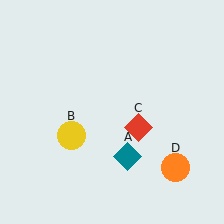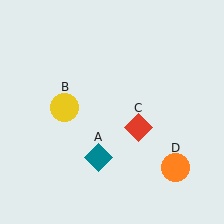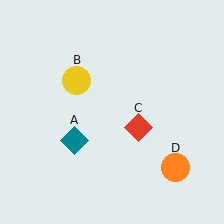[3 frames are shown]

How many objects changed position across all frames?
2 objects changed position: teal diamond (object A), yellow circle (object B).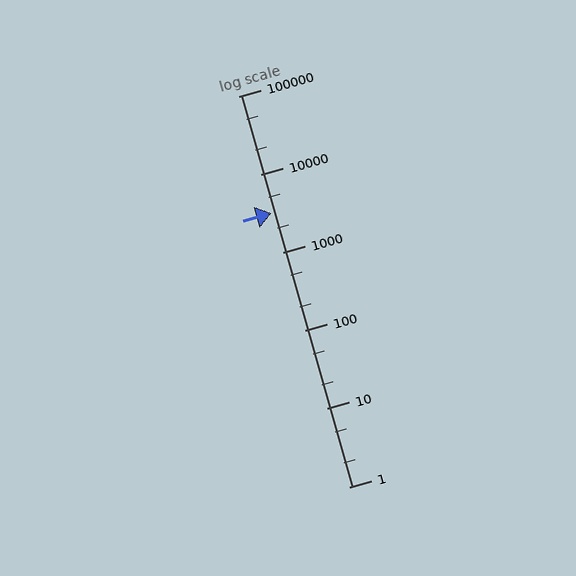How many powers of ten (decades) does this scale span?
The scale spans 5 decades, from 1 to 100000.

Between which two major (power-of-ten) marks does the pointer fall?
The pointer is between 1000 and 10000.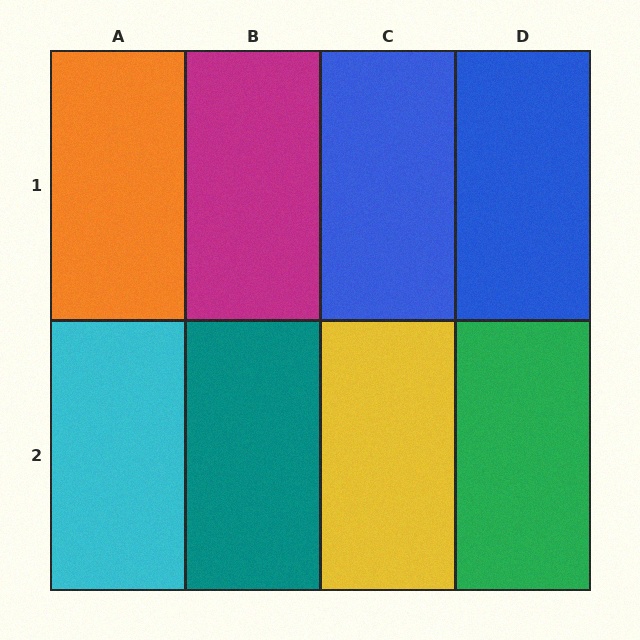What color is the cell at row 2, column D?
Green.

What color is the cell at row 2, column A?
Cyan.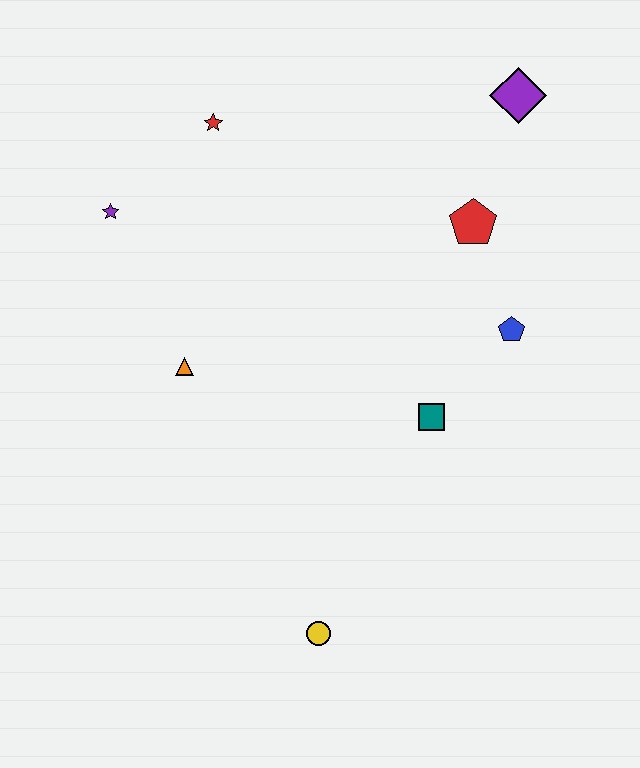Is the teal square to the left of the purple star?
No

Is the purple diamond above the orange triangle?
Yes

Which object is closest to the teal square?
The blue pentagon is closest to the teal square.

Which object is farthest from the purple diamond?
The yellow circle is farthest from the purple diamond.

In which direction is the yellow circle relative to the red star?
The yellow circle is below the red star.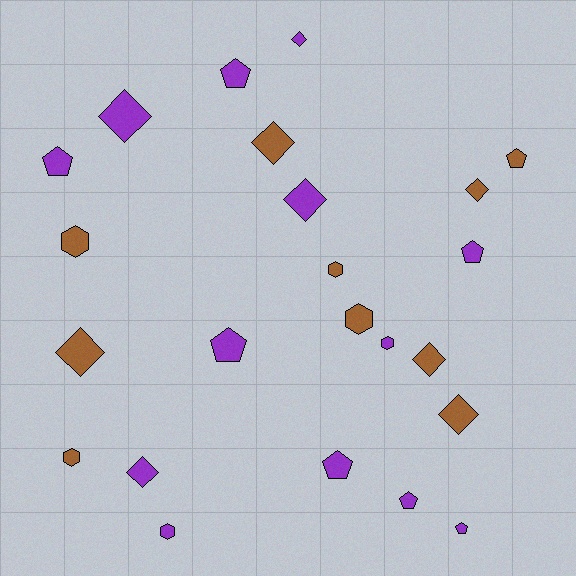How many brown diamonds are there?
There are 5 brown diamonds.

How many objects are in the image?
There are 23 objects.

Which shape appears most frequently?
Diamond, with 9 objects.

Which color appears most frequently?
Purple, with 13 objects.